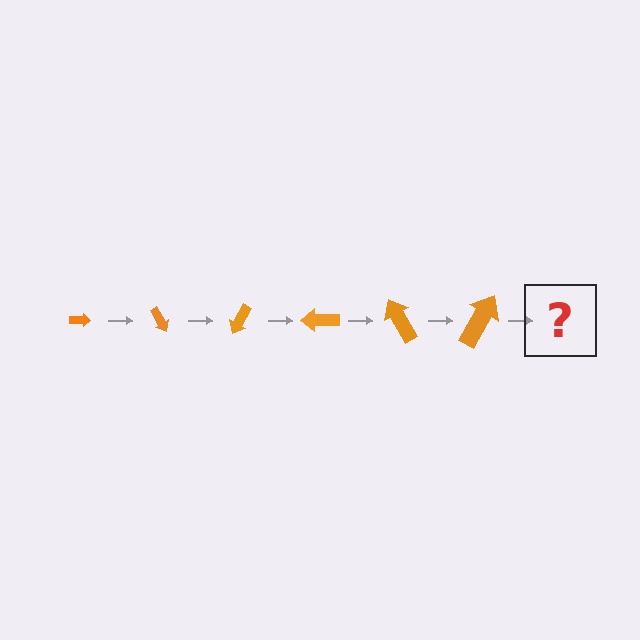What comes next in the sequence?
The next element should be an arrow, larger than the previous one and rotated 360 degrees from the start.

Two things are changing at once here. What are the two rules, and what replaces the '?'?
The two rules are that the arrow grows larger each step and it rotates 60 degrees each step. The '?' should be an arrow, larger than the previous one and rotated 360 degrees from the start.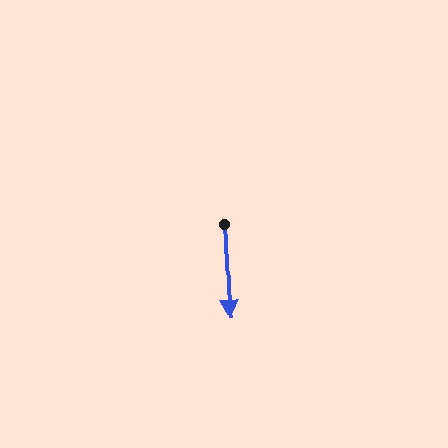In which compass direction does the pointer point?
South.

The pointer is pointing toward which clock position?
Roughly 6 o'clock.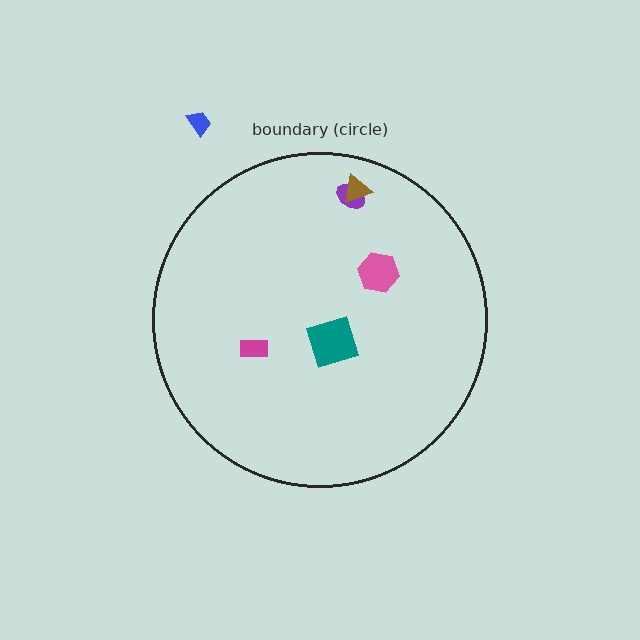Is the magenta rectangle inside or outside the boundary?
Inside.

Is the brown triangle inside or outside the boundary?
Inside.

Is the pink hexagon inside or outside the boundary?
Inside.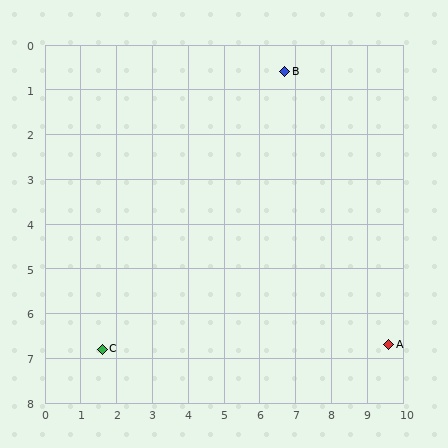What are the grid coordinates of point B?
Point B is at approximately (6.7, 0.6).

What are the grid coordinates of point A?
Point A is at approximately (9.6, 6.7).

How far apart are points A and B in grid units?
Points A and B are about 6.8 grid units apart.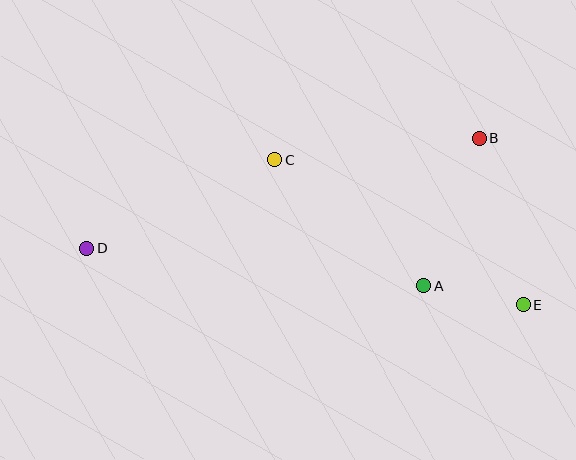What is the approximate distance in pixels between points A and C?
The distance between A and C is approximately 195 pixels.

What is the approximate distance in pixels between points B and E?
The distance between B and E is approximately 172 pixels.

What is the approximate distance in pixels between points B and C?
The distance between B and C is approximately 206 pixels.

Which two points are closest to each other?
Points A and E are closest to each other.